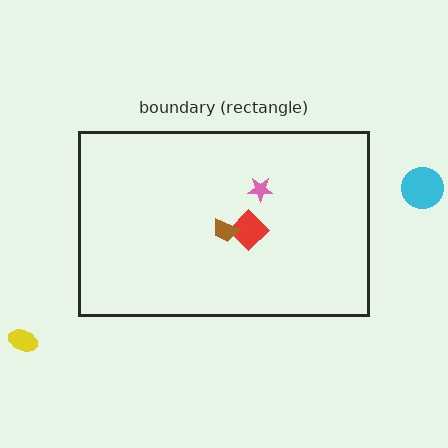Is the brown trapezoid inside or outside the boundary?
Inside.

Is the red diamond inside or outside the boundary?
Inside.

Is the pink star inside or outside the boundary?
Inside.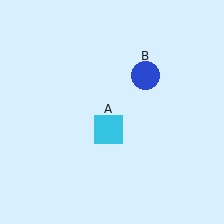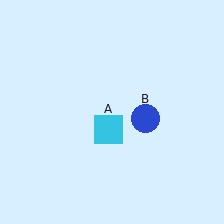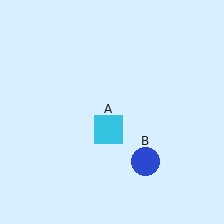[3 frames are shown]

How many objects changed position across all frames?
1 object changed position: blue circle (object B).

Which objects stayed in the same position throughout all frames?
Cyan square (object A) remained stationary.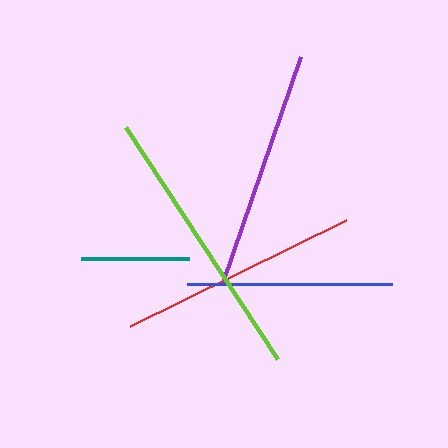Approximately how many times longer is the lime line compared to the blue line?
The lime line is approximately 1.4 times the length of the blue line.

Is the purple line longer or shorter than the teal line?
The purple line is longer than the teal line.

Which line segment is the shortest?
The teal line is the shortest at approximately 108 pixels.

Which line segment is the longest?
The lime line is the longest at approximately 278 pixels.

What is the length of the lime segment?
The lime segment is approximately 278 pixels long.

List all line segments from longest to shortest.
From longest to shortest: lime, red, purple, blue, teal.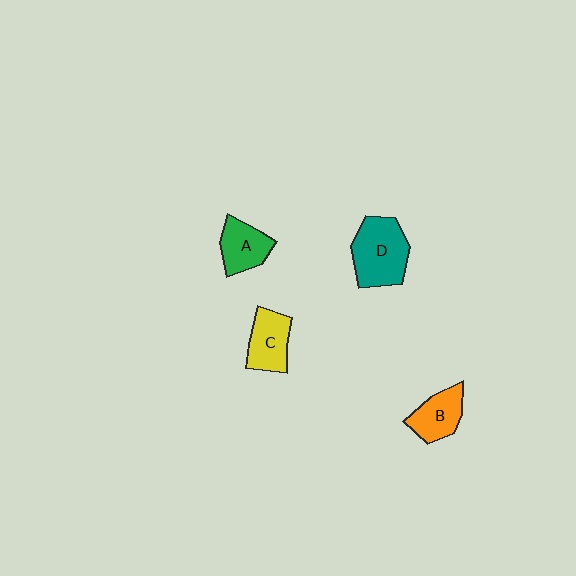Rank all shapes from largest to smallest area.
From largest to smallest: D (teal), C (yellow), A (green), B (orange).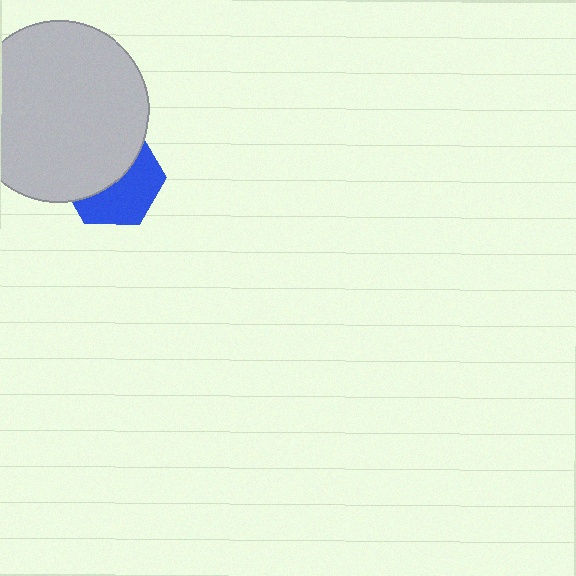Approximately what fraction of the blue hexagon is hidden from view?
Roughly 53% of the blue hexagon is hidden behind the light gray circle.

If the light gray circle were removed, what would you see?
You would see the complete blue hexagon.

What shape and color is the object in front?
The object in front is a light gray circle.